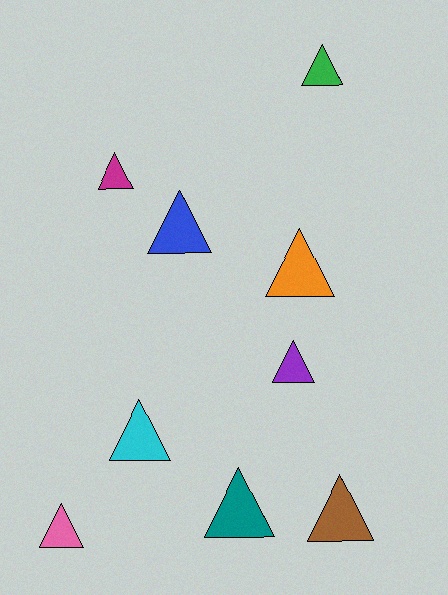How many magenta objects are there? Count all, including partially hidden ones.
There is 1 magenta object.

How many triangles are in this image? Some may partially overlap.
There are 9 triangles.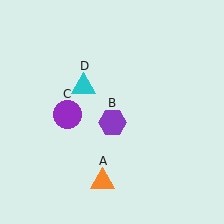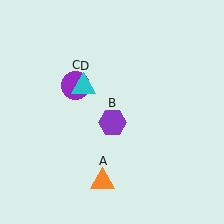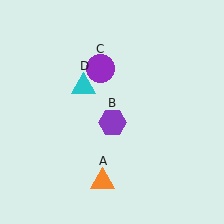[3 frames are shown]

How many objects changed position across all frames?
1 object changed position: purple circle (object C).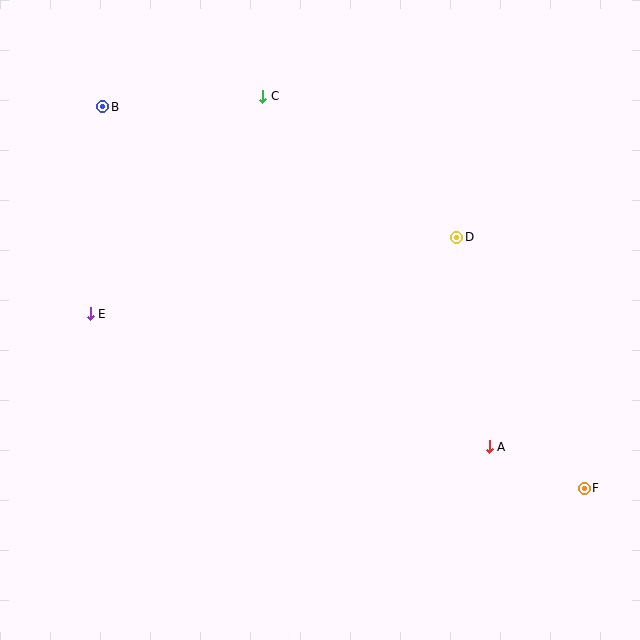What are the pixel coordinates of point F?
Point F is at (584, 488).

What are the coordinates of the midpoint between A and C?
The midpoint between A and C is at (376, 272).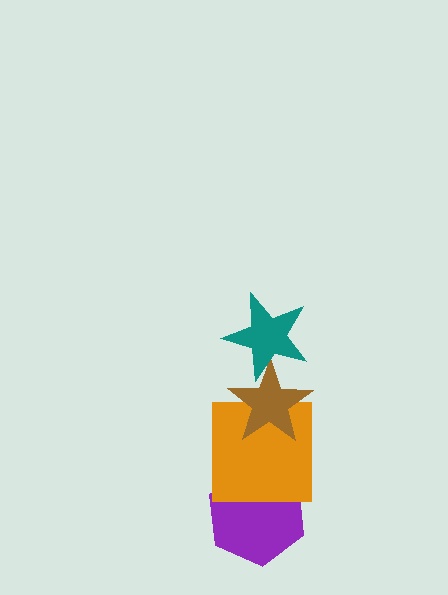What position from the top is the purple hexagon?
The purple hexagon is 4th from the top.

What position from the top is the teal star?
The teal star is 1st from the top.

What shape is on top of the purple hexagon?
The orange square is on top of the purple hexagon.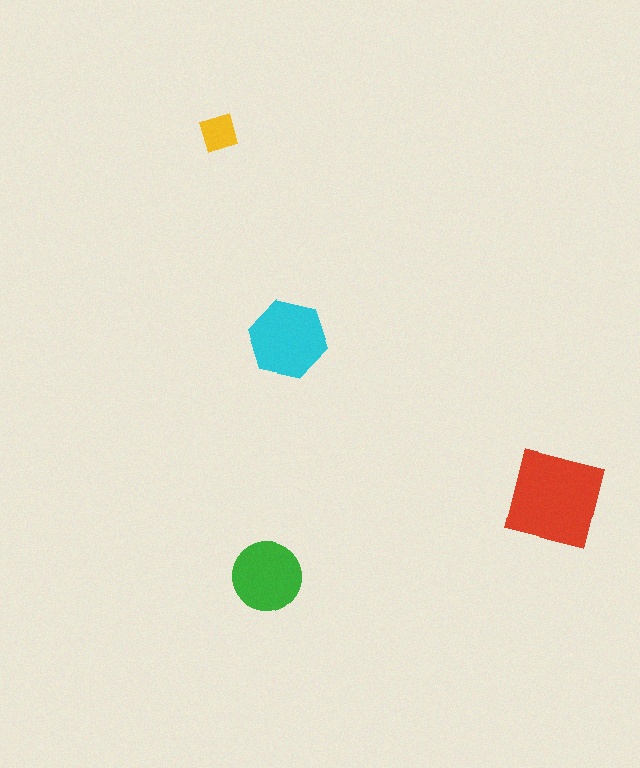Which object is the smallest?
The yellow diamond.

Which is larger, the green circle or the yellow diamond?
The green circle.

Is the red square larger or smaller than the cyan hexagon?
Larger.